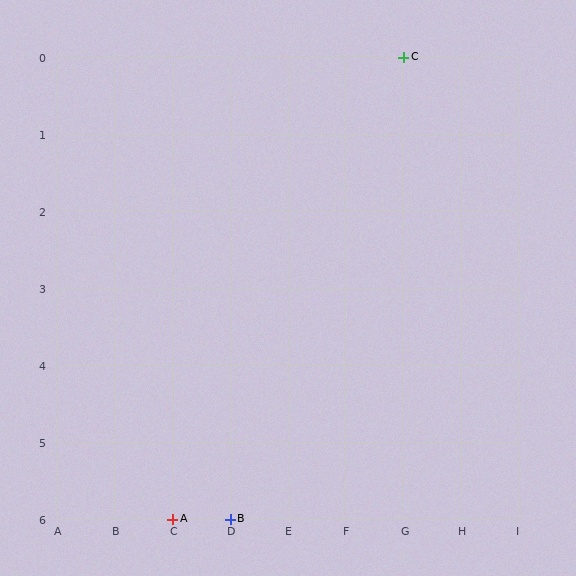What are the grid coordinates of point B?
Point B is at grid coordinates (D, 6).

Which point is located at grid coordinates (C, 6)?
Point A is at (C, 6).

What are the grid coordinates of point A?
Point A is at grid coordinates (C, 6).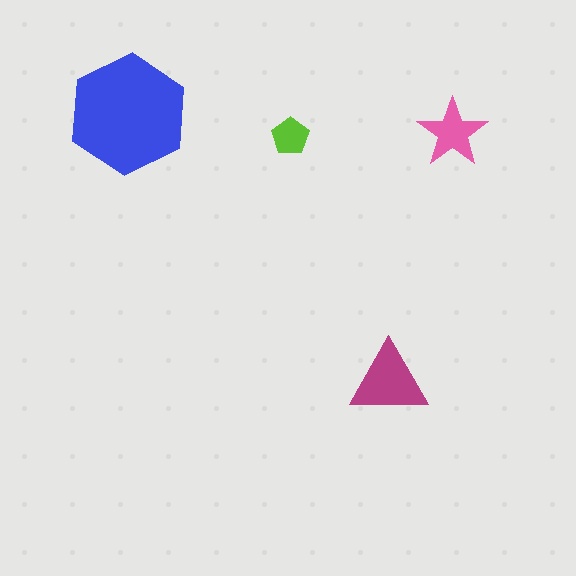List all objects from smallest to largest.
The lime pentagon, the pink star, the magenta triangle, the blue hexagon.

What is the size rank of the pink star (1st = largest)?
3rd.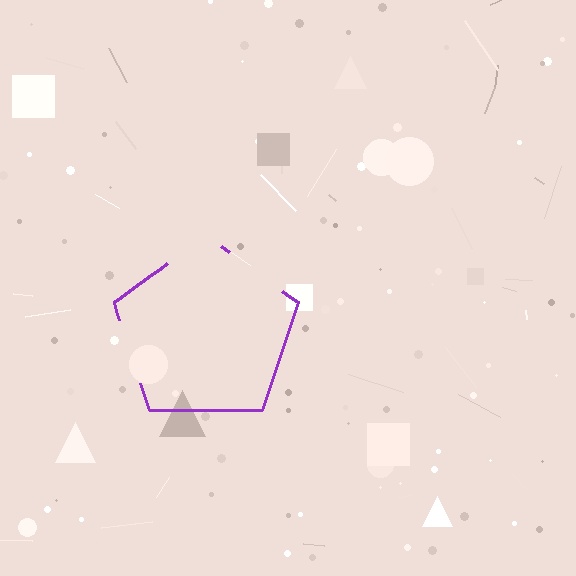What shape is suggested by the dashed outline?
The dashed outline suggests a pentagon.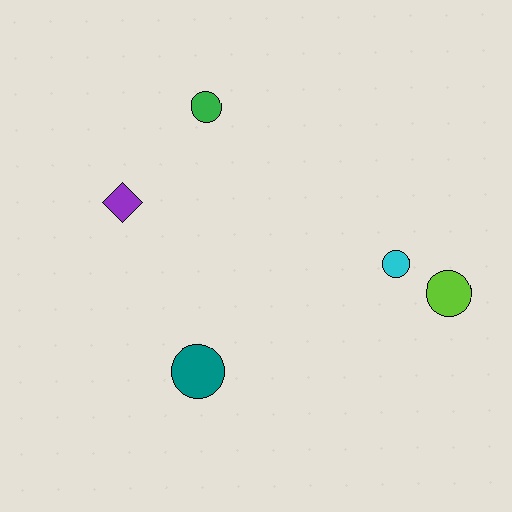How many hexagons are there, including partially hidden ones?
There are no hexagons.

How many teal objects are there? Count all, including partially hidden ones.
There is 1 teal object.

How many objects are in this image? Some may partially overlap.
There are 5 objects.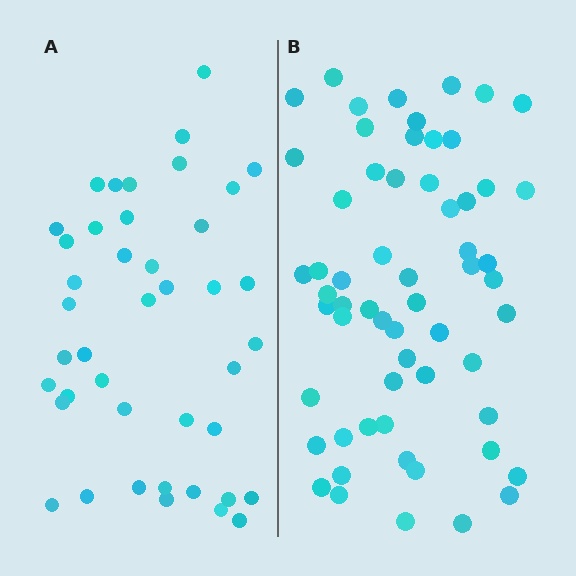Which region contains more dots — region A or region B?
Region B (the right region) has more dots.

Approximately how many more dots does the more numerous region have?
Region B has approximately 20 more dots than region A.